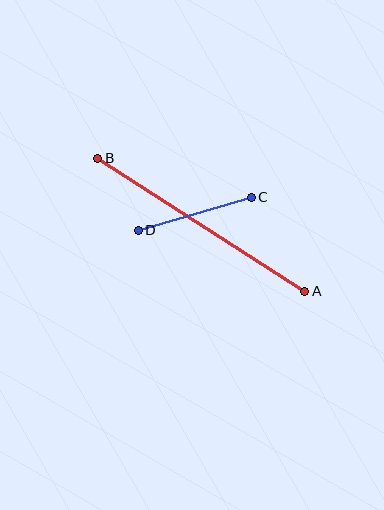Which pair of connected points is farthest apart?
Points A and B are farthest apart.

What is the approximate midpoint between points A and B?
The midpoint is at approximately (201, 225) pixels.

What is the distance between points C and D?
The distance is approximately 118 pixels.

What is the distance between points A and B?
The distance is approximately 246 pixels.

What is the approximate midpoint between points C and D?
The midpoint is at approximately (195, 214) pixels.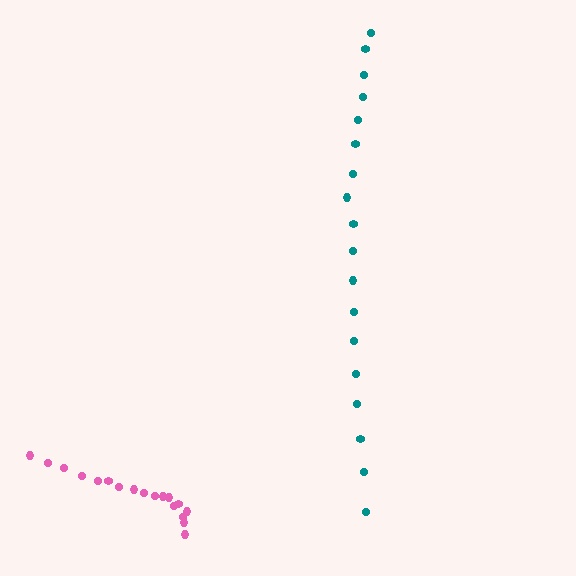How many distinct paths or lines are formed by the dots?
There are 2 distinct paths.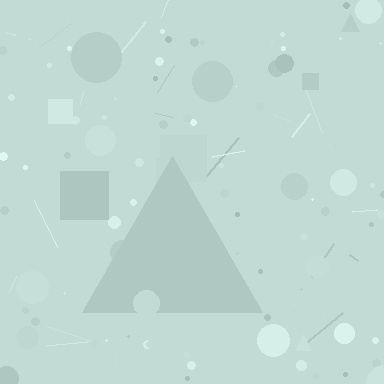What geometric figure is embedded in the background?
A triangle is embedded in the background.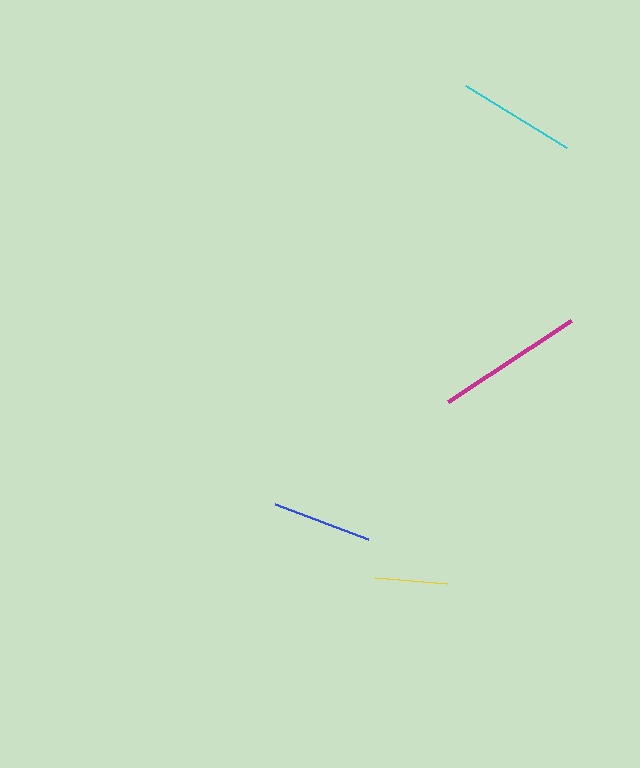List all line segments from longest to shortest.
From longest to shortest: magenta, cyan, blue, yellow.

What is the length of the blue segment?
The blue segment is approximately 99 pixels long.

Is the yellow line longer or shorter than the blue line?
The blue line is longer than the yellow line.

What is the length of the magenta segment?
The magenta segment is approximately 147 pixels long.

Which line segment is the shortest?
The yellow line is the shortest at approximately 73 pixels.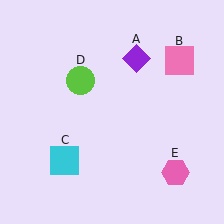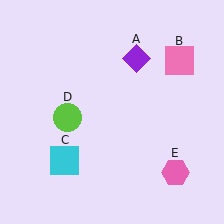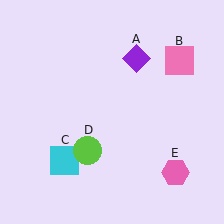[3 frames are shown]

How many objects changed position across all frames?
1 object changed position: lime circle (object D).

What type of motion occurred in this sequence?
The lime circle (object D) rotated counterclockwise around the center of the scene.